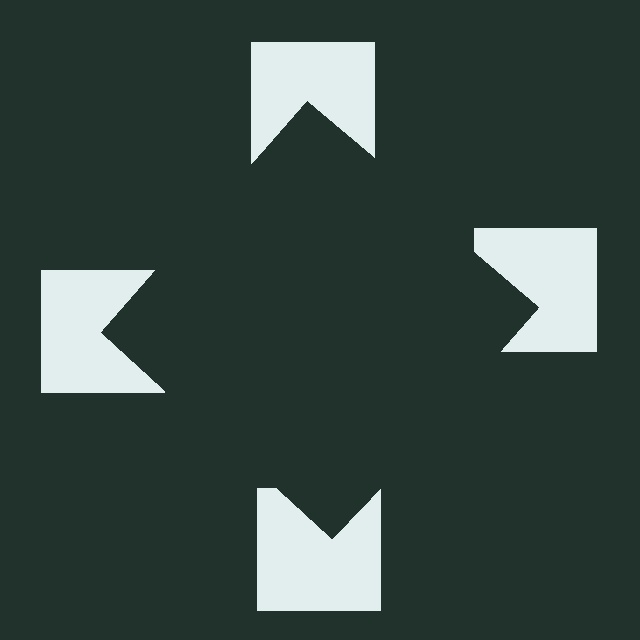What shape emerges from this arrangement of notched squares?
An illusory square — its edges are inferred from the aligned wedge cuts in the notched squares, not physically drawn.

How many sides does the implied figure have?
4 sides.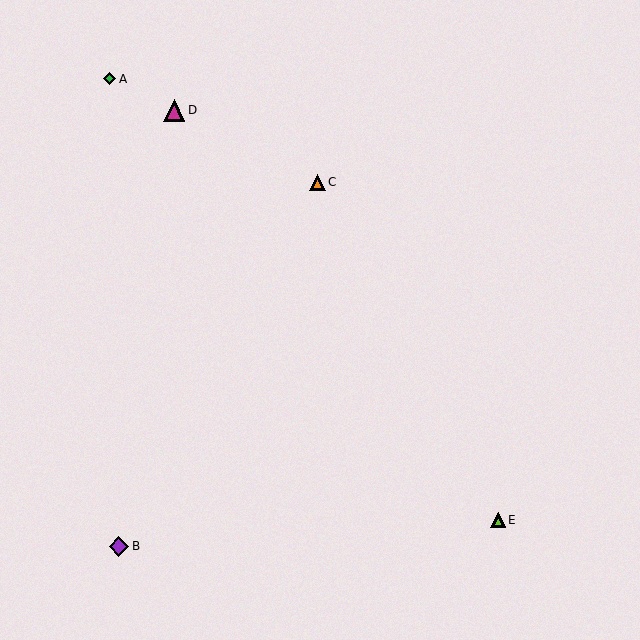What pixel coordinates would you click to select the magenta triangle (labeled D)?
Click at (174, 110) to select the magenta triangle D.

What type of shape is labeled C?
Shape C is an orange triangle.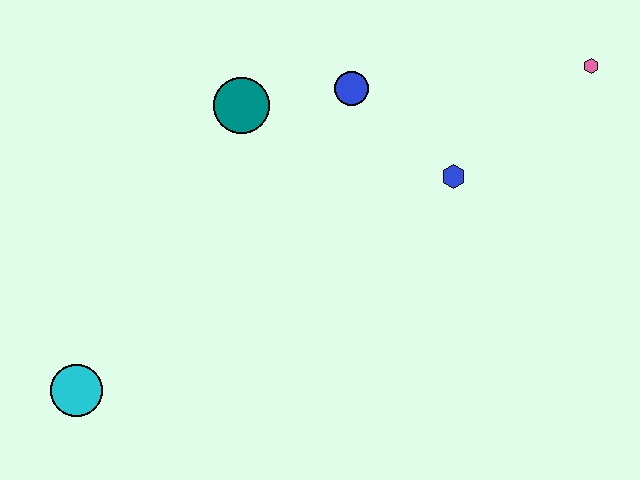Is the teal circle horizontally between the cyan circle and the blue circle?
Yes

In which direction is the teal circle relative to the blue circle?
The teal circle is to the left of the blue circle.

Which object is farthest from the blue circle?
The cyan circle is farthest from the blue circle.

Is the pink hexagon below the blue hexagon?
No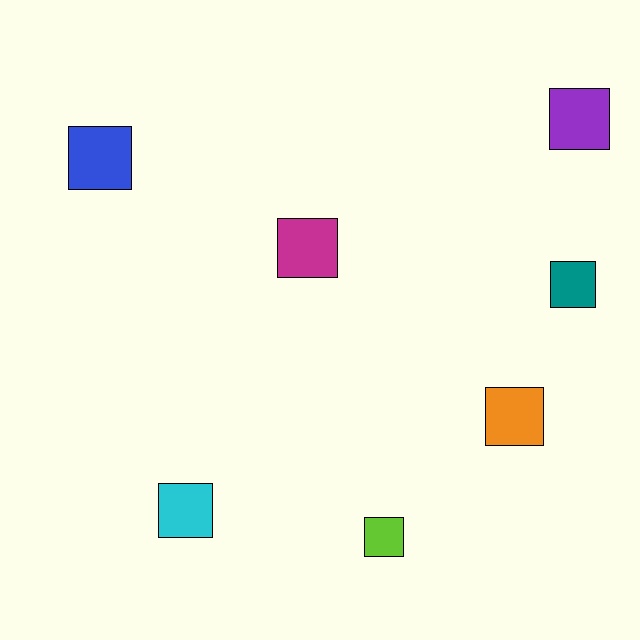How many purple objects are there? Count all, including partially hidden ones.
There is 1 purple object.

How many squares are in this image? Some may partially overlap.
There are 7 squares.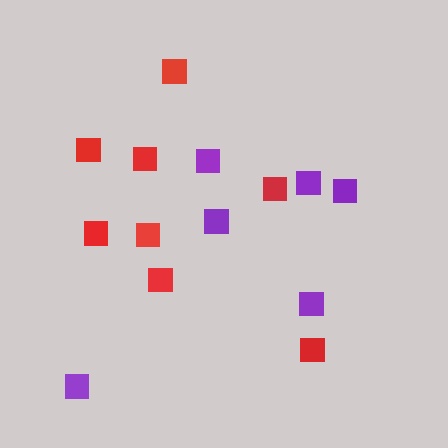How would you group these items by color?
There are 2 groups: one group of purple squares (6) and one group of red squares (8).